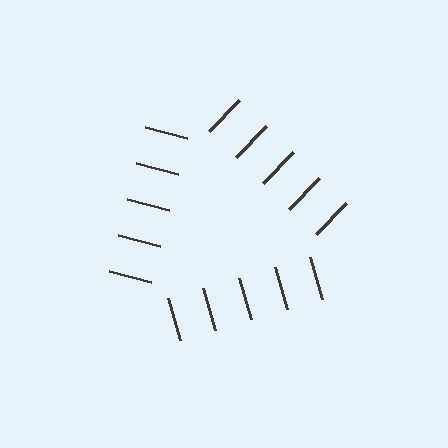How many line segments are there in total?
15 — 5 along each of the 3 edges.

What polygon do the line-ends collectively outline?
An illusory triangle — the line segments terminate on its edges but no continuous stroke is drawn.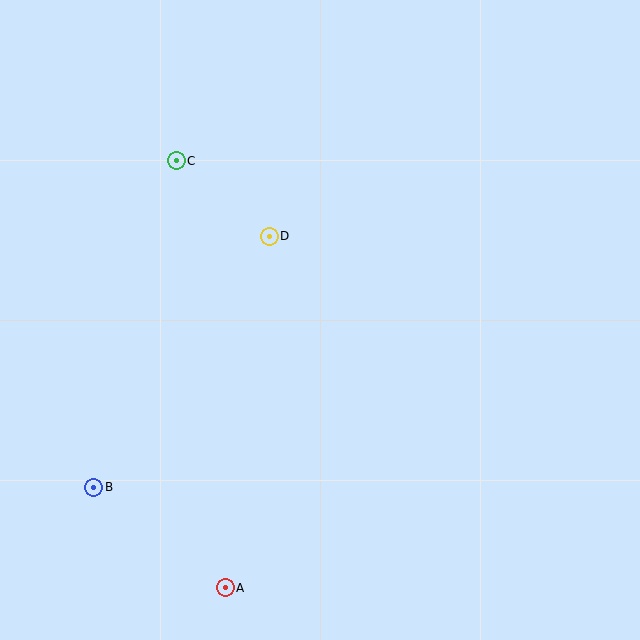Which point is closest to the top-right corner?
Point D is closest to the top-right corner.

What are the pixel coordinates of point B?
Point B is at (94, 487).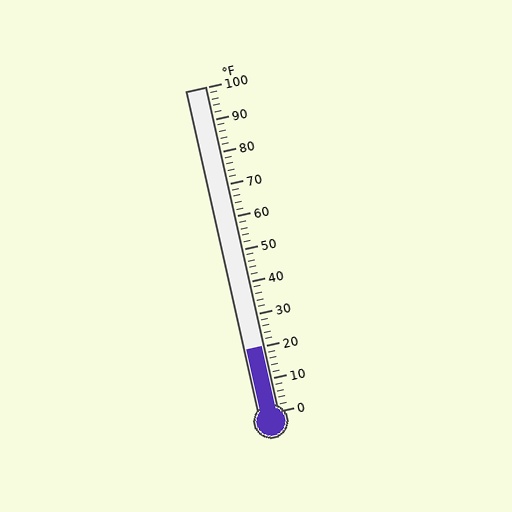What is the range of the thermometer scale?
The thermometer scale ranges from 0°F to 100°F.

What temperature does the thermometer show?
The thermometer shows approximately 20°F.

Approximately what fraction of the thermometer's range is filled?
The thermometer is filled to approximately 20% of its range.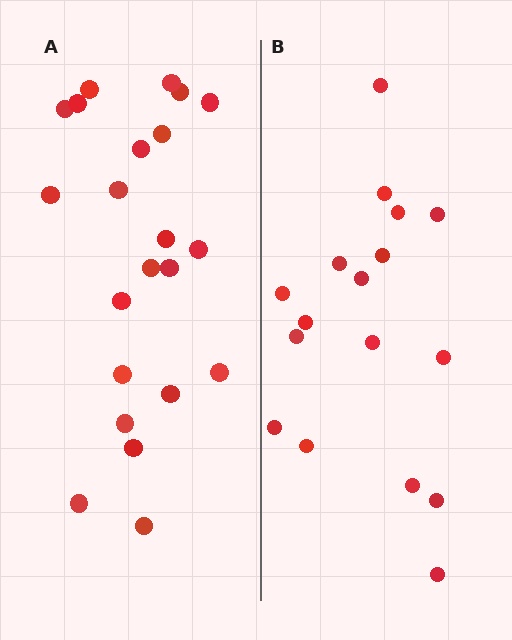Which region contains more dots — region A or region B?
Region A (the left region) has more dots.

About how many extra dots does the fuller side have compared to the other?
Region A has about 5 more dots than region B.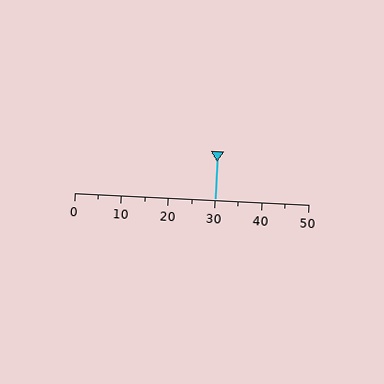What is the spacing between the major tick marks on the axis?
The major ticks are spaced 10 apart.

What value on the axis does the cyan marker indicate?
The marker indicates approximately 30.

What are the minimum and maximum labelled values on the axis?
The axis runs from 0 to 50.